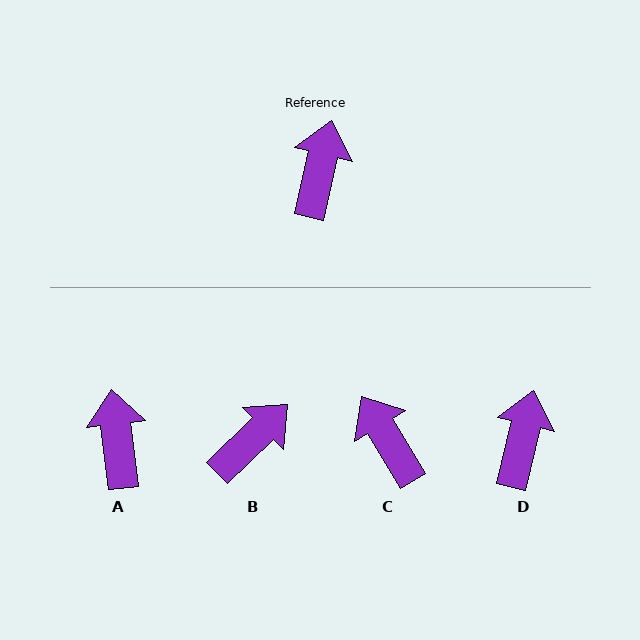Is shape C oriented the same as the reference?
No, it is off by about 44 degrees.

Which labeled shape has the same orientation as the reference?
D.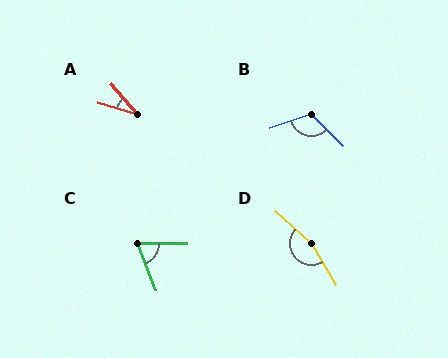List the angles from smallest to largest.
A (33°), C (69°), B (117°), D (163°).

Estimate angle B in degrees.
Approximately 117 degrees.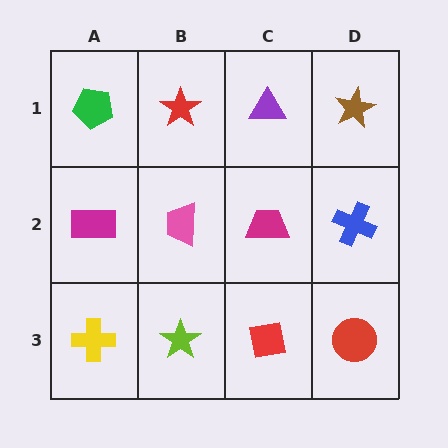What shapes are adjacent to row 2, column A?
A green pentagon (row 1, column A), a yellow cross (row 3, column A), a pink trapezoid (row 2, column B).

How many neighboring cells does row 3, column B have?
3.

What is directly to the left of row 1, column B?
A green pentagon.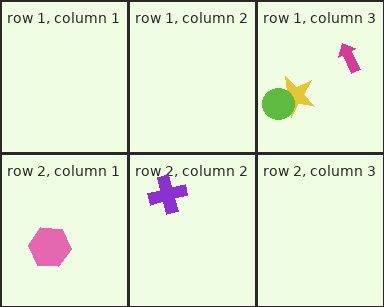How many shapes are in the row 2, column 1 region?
1.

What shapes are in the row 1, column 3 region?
The yellow star, the lime circle, the magenta arrow.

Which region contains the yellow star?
The row 1, column 3 region.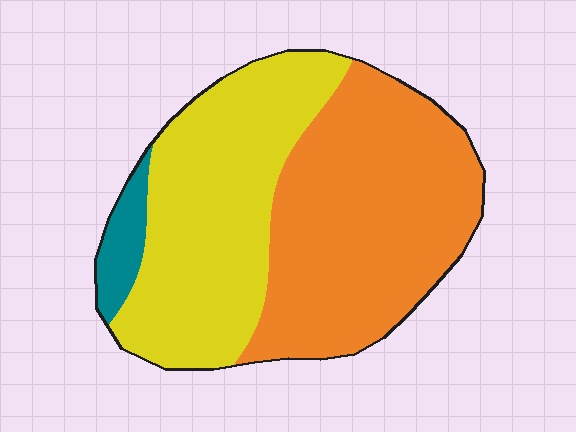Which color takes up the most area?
Orange, at roughly 50%.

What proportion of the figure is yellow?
Yellow covers 44% of the figure.